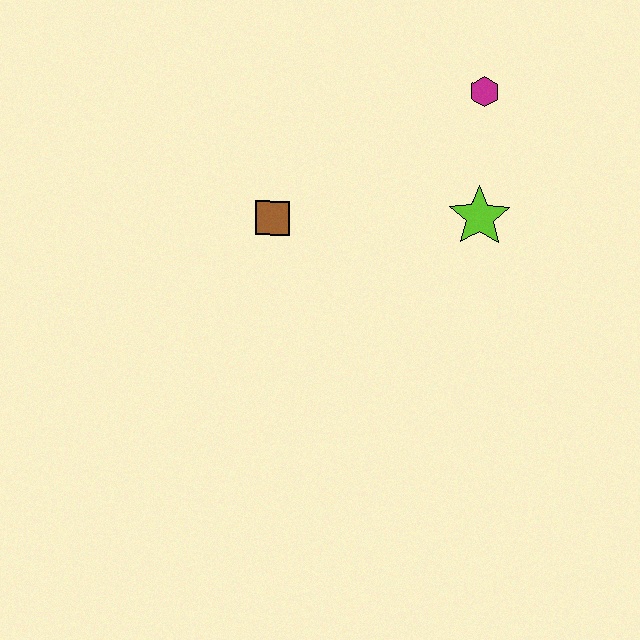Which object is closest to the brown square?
The lime star is closest to the brown square.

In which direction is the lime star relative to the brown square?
The lime star is to the right of the brown square.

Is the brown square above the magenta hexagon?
No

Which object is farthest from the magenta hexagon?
The brown square is farthest from the magenta hexagon.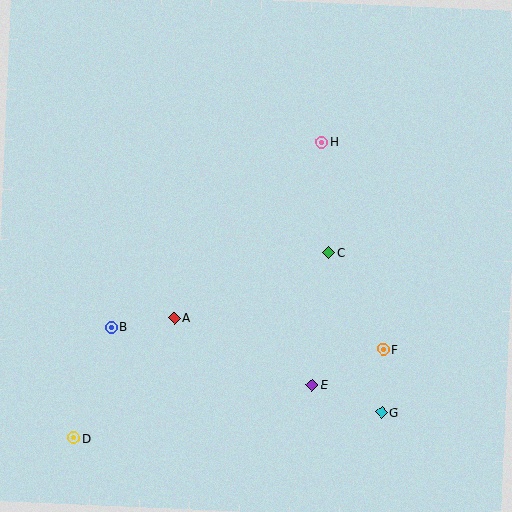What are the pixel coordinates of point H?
Point H is at (322, 142).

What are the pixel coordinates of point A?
Point A is at (174, 318).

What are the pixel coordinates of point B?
Point B is at (111, 327).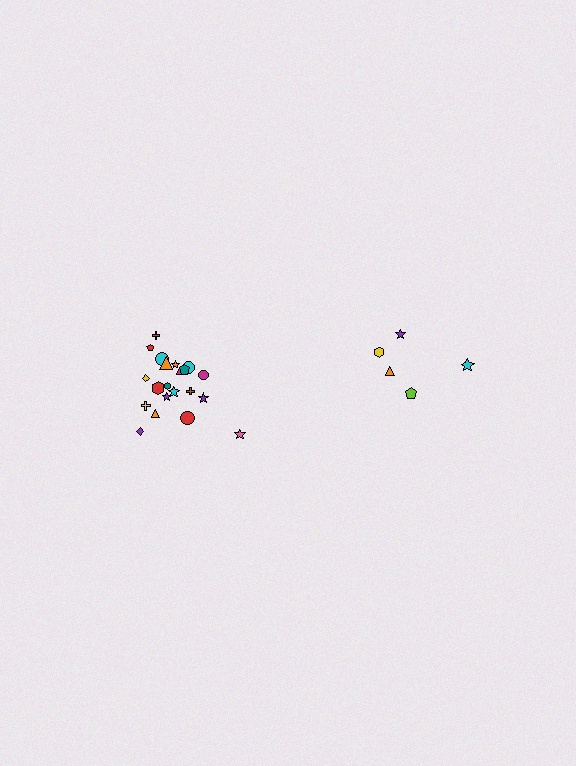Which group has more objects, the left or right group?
The left group.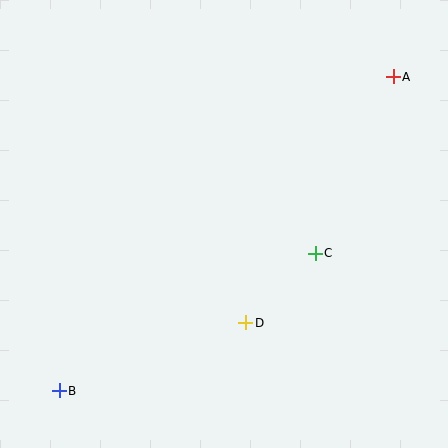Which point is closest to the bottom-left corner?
Point B is closest to the bottom-left corner.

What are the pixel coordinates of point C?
Point C is at (315, 253).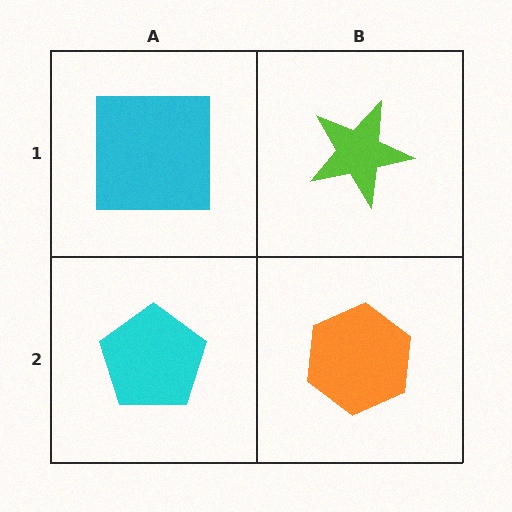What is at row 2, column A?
A cyan pentagon.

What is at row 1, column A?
A cyan square.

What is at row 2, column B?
An orange hexagon.